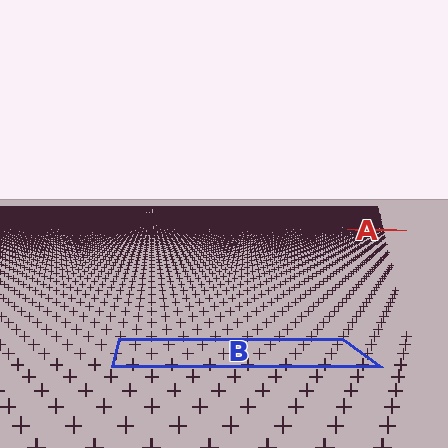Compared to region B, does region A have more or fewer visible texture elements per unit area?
Region A has more texture elements per unit area — they are packed more densely because it is farther away.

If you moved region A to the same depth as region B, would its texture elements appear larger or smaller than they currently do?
They would appear larger. At a closer depth, the same texture elements are projected at a bigger on-screen size.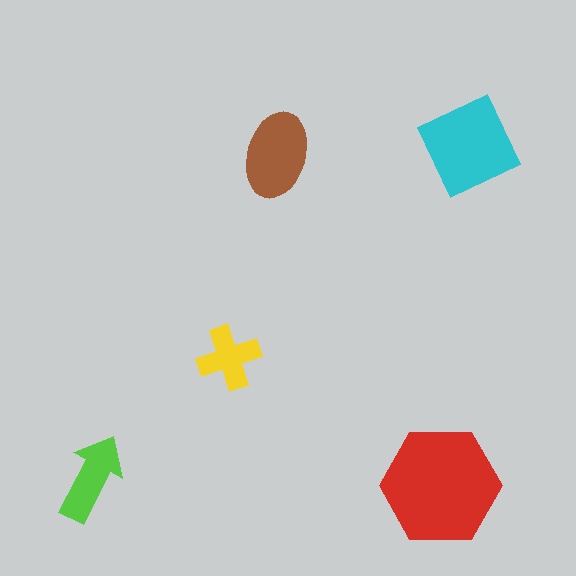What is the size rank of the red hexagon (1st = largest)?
1st.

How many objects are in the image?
There are 5 objects in the image.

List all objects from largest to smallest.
The red hexagon, the cyan diamond, the brown ellipse, the lime arrow, the yellow cross.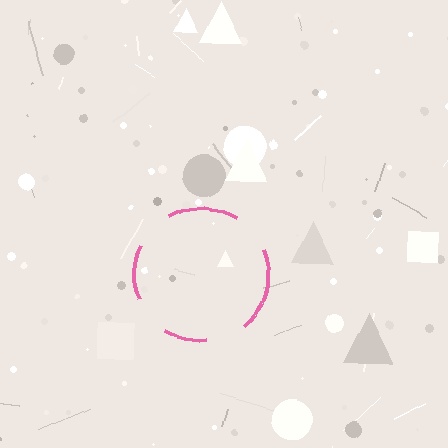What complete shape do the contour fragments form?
The contour fragments form a circle.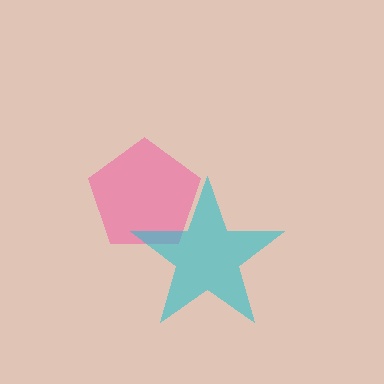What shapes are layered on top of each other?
The layered shapes are: a pink pentagon, a cyan star.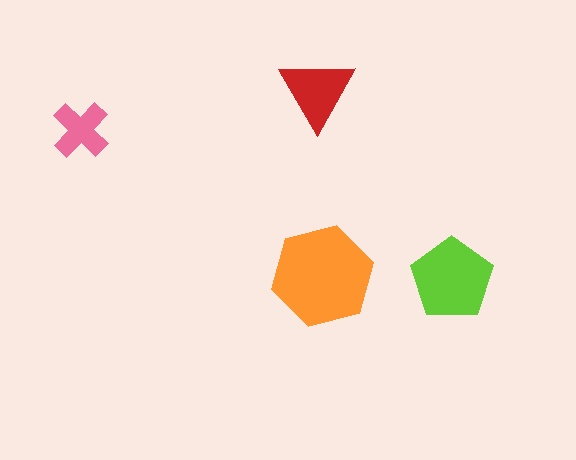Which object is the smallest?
The pink cross.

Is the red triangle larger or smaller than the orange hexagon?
Smaller.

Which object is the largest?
The orange hexagon.